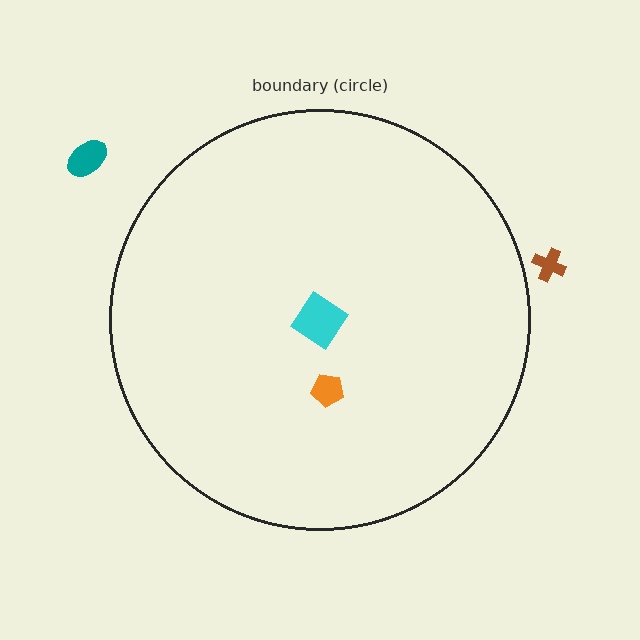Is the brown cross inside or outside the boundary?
Outside.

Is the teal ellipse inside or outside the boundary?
Outside.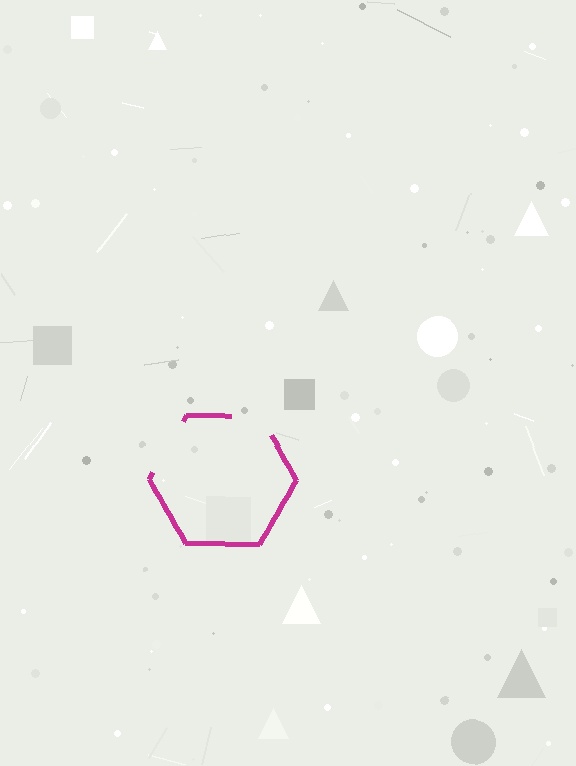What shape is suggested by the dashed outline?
The dashed outline suggests a hexagon.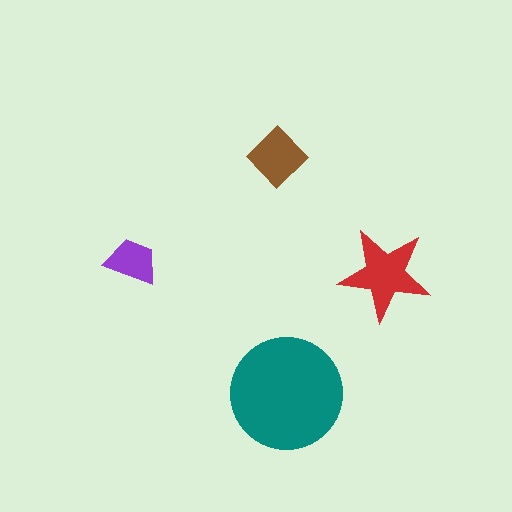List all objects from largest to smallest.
The teal circle, the red star, the brown diamond, the purple trapezoid.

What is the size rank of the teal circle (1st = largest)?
1st.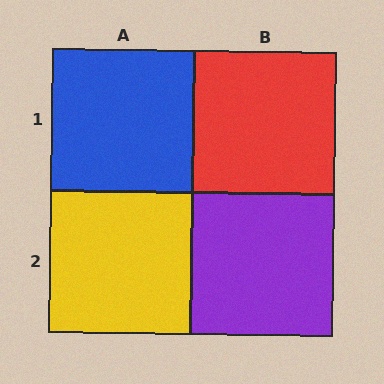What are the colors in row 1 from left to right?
Blue, red.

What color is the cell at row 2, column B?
Purple.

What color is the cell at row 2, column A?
Yellow.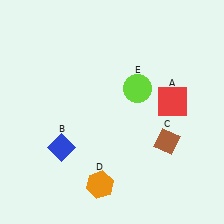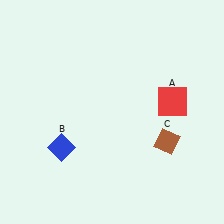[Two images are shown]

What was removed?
The lime circle (E), the orange hexagon (D) were removed in Image 2.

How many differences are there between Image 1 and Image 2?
There are 2 differences between the two images.